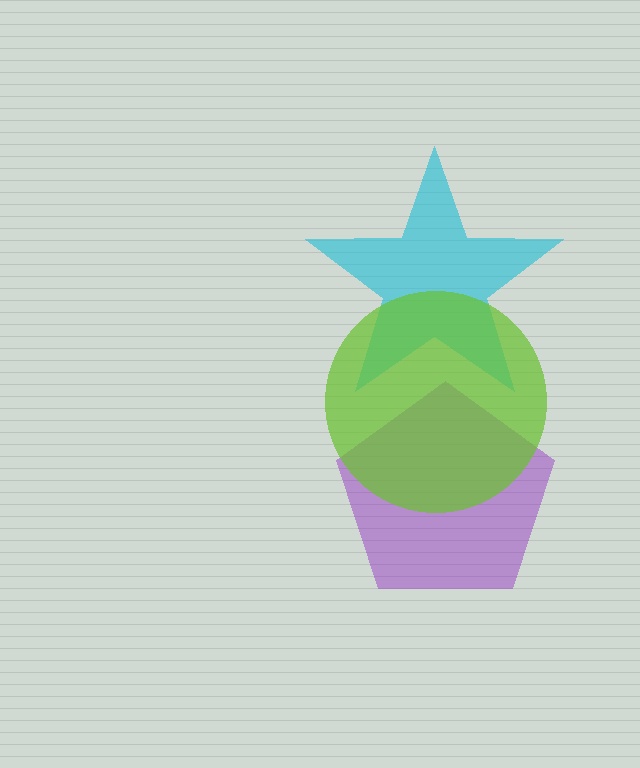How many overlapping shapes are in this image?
There are 3 overlapping shapes in the image.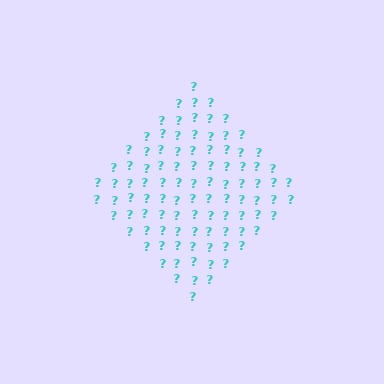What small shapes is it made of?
It is made of small question marks.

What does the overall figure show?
The overall figure shows a diamond.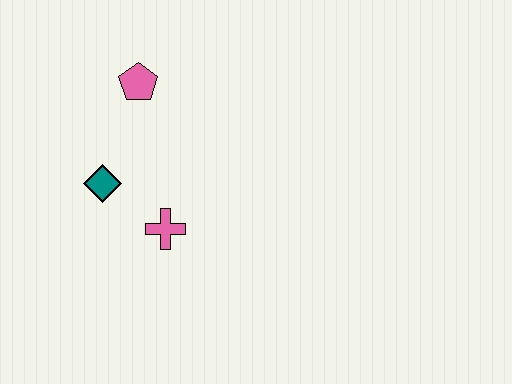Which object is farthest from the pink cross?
The pink pentagon is farthest from the pink cross.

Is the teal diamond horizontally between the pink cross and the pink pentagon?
No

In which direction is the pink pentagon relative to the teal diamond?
The pink pentagon is above the teal diamond.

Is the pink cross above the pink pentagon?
No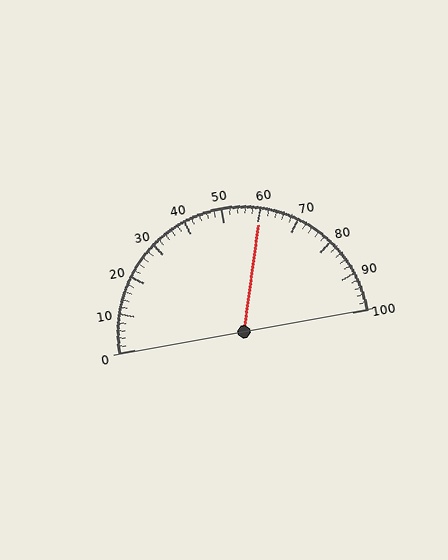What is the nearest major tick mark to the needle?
The nearest major tick mark is 60.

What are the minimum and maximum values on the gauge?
The gauge ranges from 0 to 100.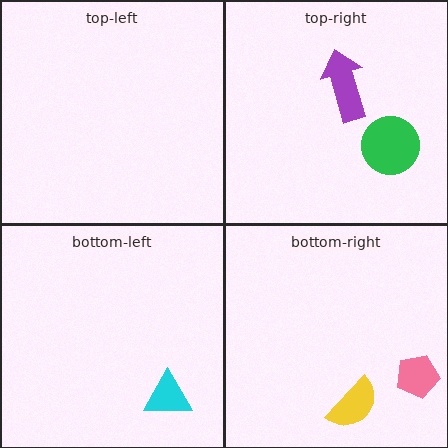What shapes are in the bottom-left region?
The cyan triangle.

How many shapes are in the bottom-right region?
2.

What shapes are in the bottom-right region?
The yellow semicircle, the pink pentagon.